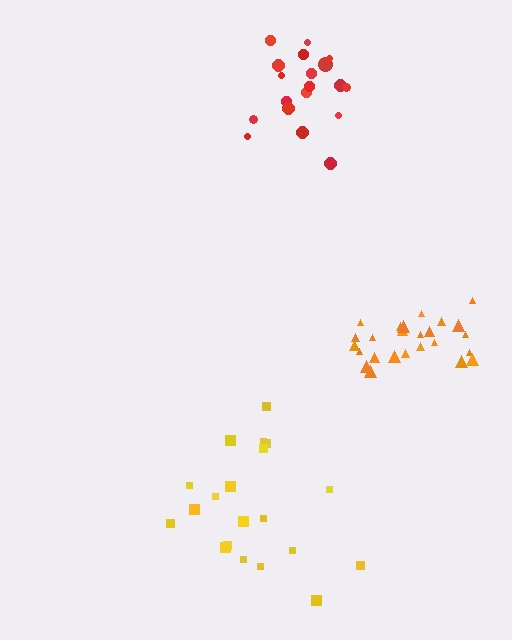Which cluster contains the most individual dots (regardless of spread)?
Orange (25).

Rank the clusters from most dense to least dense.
red, orange, yellow.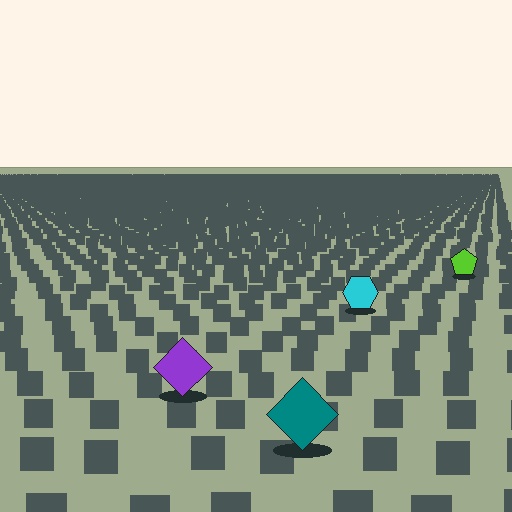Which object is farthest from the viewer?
The lime pentagon is farthest from the viewer. It appears smaller and the ground texture around it is denser.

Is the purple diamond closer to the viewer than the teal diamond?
No. The teal diamond is closer — you can tell from the texture gradient: the ground texture is coarser near it.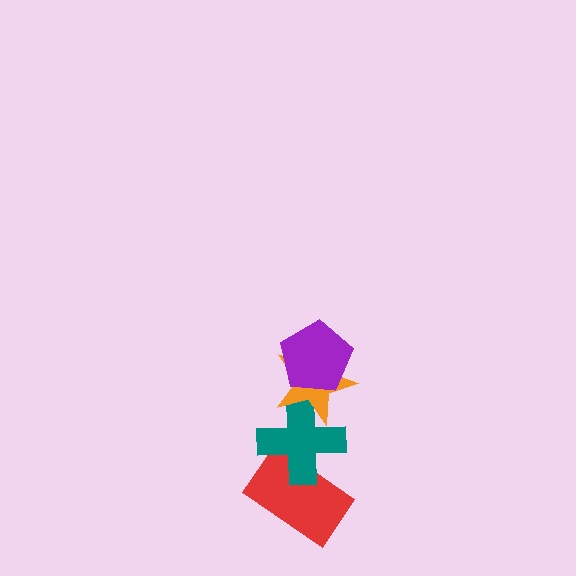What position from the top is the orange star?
The orange star is 2nd from the top.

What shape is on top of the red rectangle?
The teal cross is on top of the red rectangle.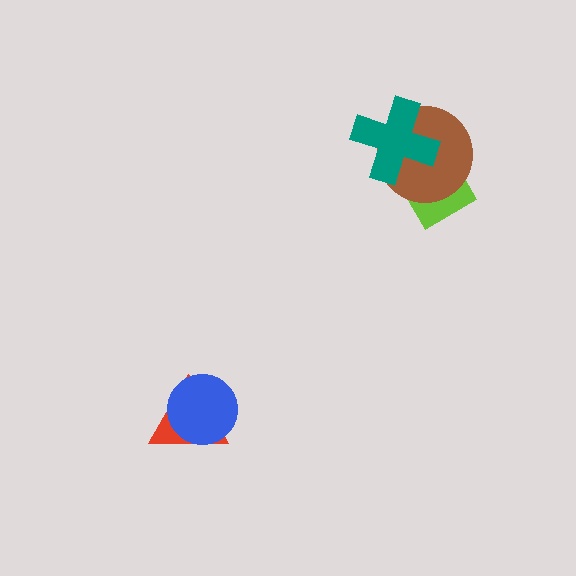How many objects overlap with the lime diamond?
2 objects overlap with the lime diamond.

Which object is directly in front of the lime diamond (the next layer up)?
The brown circle is directly in front of the lime diamond.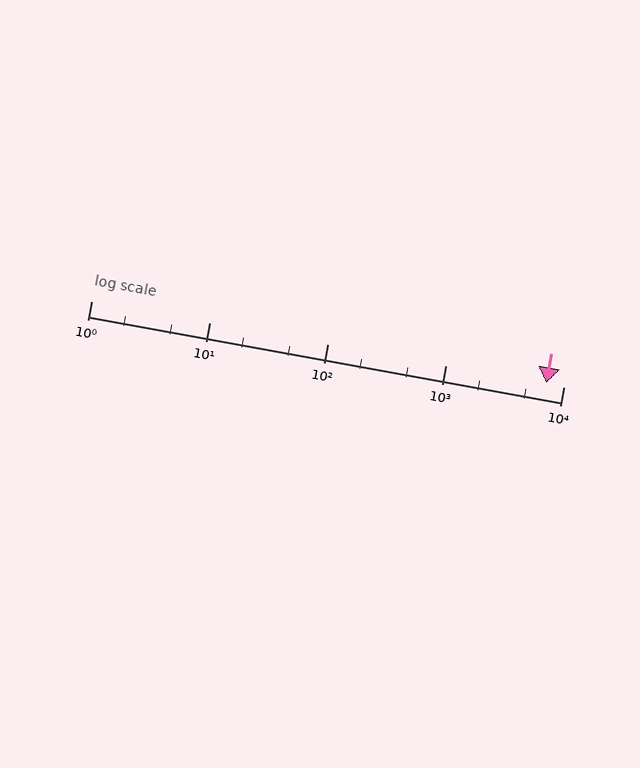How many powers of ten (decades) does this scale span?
The scale spans 4 decades, from 1 to 10000.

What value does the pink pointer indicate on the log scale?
The pointer indicates approximately 7200.